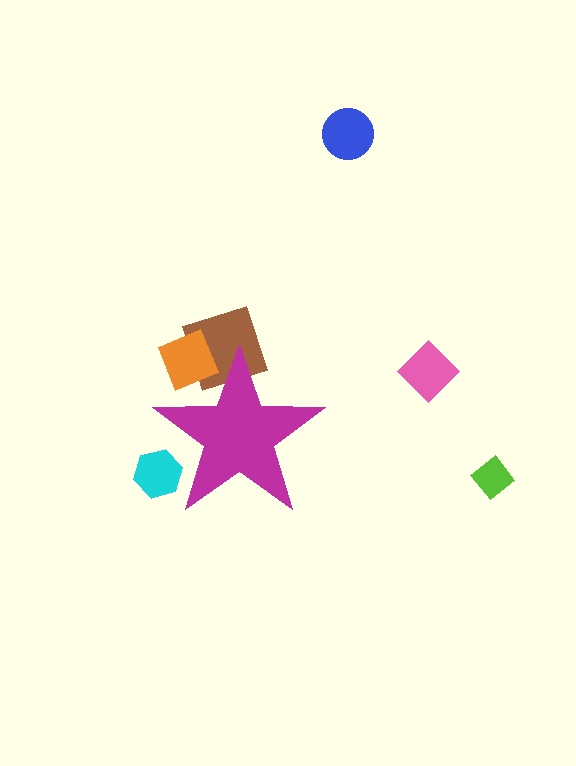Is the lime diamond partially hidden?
No, the lime diamond is fully visible.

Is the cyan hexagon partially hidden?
Yes, the cyan hexagon is partially hidden behind the magenta star.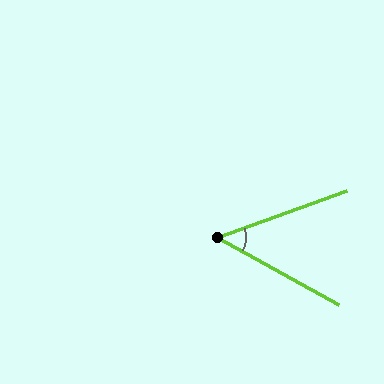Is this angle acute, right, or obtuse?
It is acute.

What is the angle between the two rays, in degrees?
Approximately 49 degrees.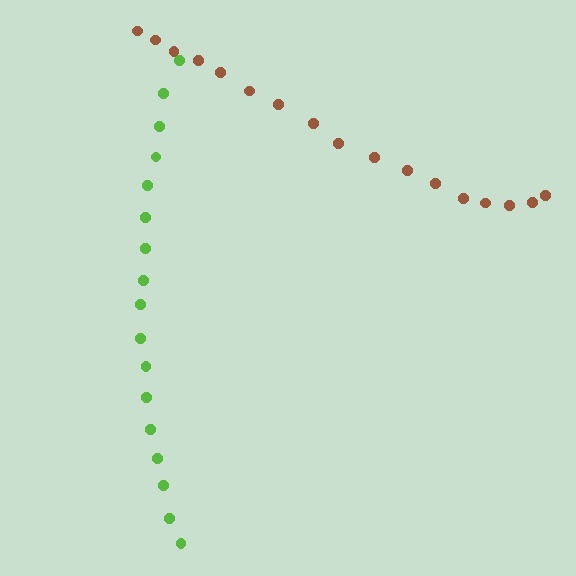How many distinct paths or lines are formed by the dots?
There are 2 distinct paths.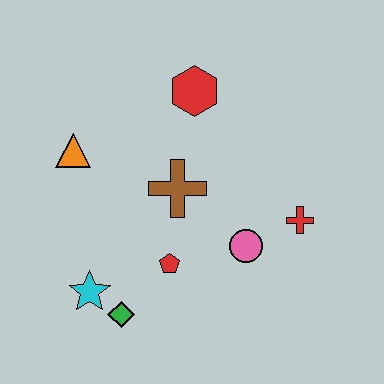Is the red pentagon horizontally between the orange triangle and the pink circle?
Yes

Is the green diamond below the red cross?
Yes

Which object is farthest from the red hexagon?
The green diamond is farthest from the red hexagon.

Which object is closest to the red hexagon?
The brown cross is closest to the red hexagon.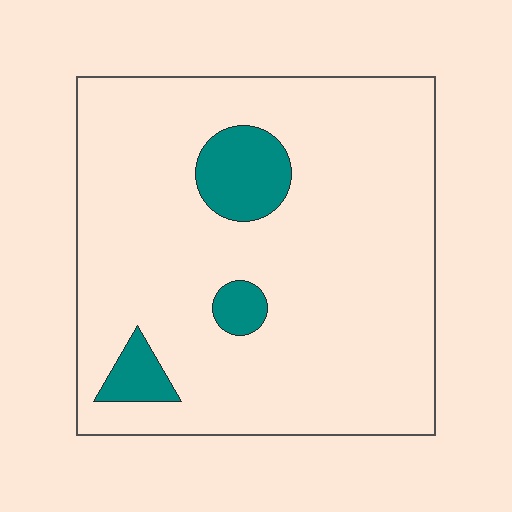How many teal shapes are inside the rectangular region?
3.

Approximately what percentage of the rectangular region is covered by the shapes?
Approximately 10%.